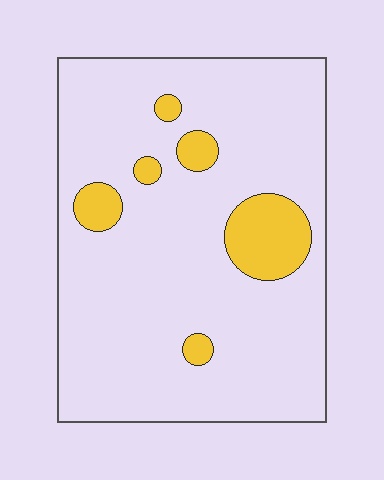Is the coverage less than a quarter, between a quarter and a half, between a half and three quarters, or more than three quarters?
Less than a quarter.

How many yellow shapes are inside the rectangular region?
6.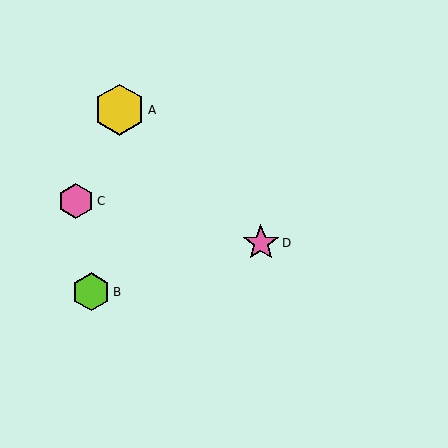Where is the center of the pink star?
The center of the pink star is at (261, 243).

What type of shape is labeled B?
Shape B is a lime hexagon.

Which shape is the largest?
The yellow hexagon (labeled A) is the largest.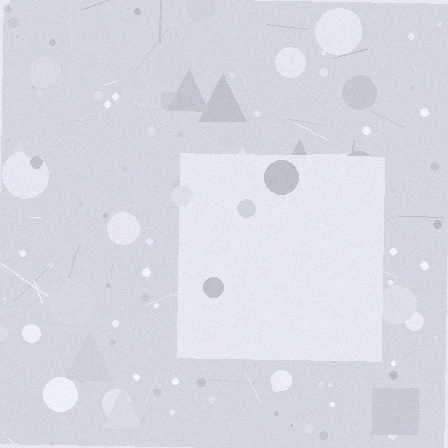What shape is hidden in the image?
A square is hidden in the image.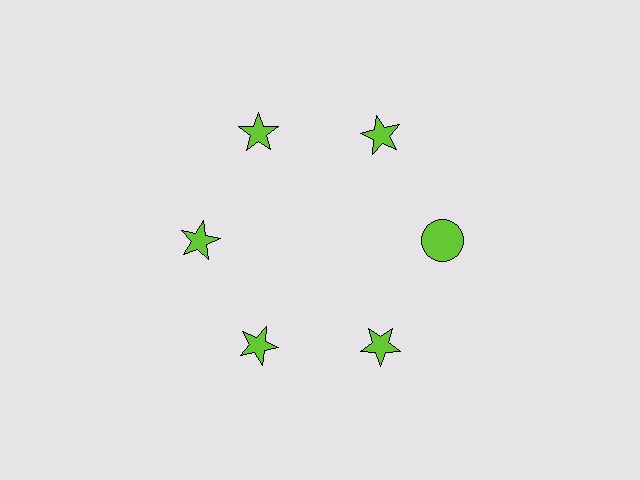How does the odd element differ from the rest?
It has a different shape: circle instead of star.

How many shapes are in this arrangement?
There are 6 shapes arranged in a ring pattern.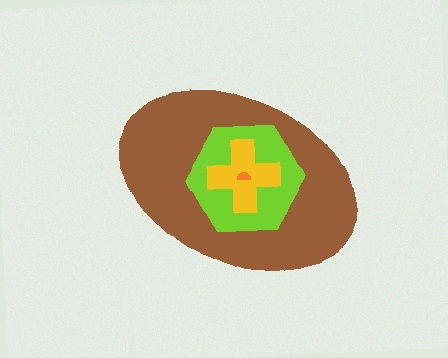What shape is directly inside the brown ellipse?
The lime hexagon.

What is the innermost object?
The orange semicircle.